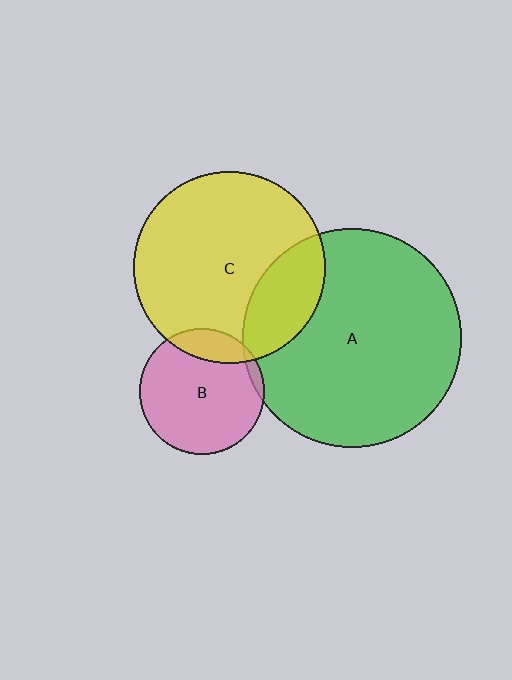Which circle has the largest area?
Circle A (green).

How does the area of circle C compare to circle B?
Approximately 2.3 times.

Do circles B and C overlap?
Yes.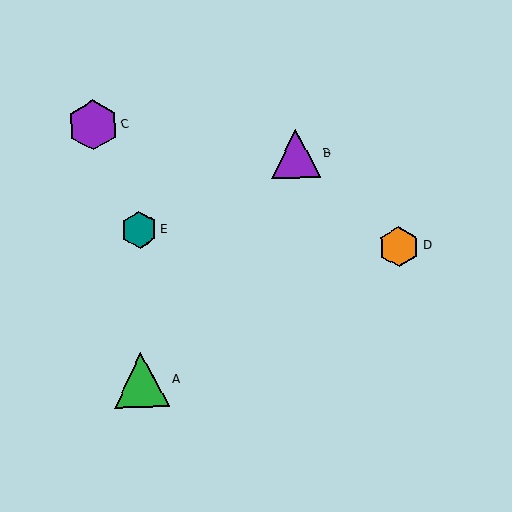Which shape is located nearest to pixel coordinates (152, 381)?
The green triangle (labeled A) at (141, 380) is nearest to that location.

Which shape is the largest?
The green triangle (labeled A) is the largest.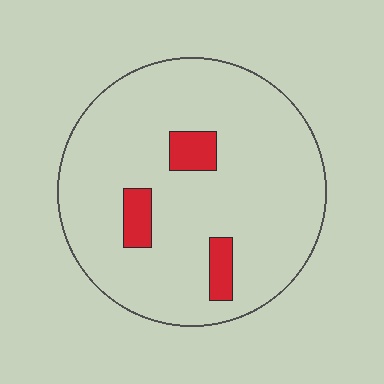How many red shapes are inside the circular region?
3.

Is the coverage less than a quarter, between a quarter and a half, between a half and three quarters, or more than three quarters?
Less than a quarter.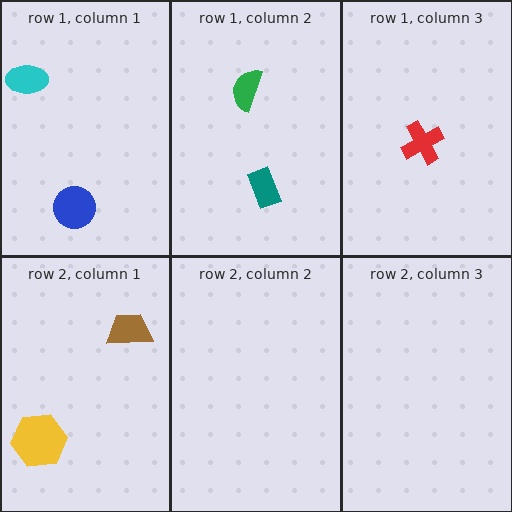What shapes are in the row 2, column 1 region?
The yellow hexagon, the brown trapezoid.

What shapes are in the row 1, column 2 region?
The green semicircle, the teal rectangle.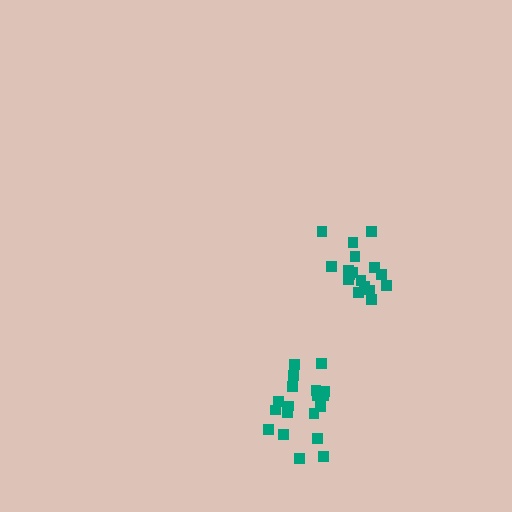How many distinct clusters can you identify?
There are 2 distinct clusters.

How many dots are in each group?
Group 1: 17 dots, Group 2: 19 dots (36 total).